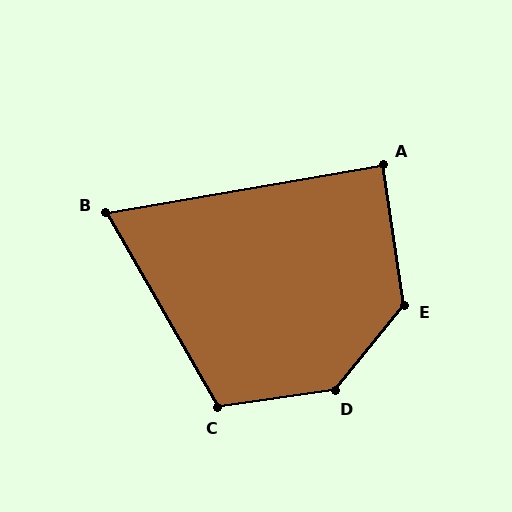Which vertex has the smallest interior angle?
B, at approximately 70 degrees.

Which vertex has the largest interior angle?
D, at approximately 137 degrees.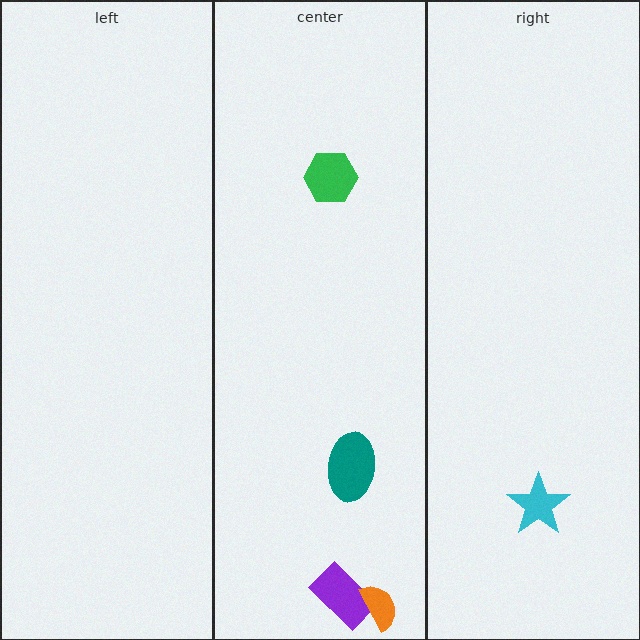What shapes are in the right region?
The cyan star.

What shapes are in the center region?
The purple rectangle, the orange semicircle, the green hexagon, the teal ellipse.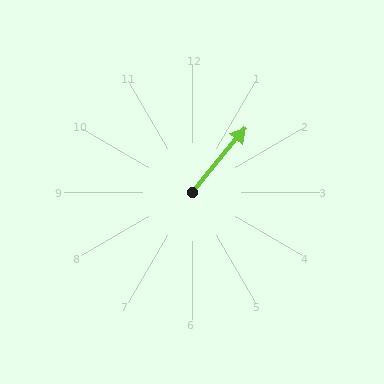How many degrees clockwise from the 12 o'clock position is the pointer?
Approximately 40 degrees.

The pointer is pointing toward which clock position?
Roughly 1 o'clock.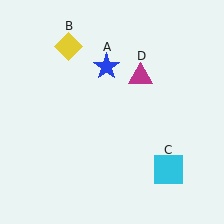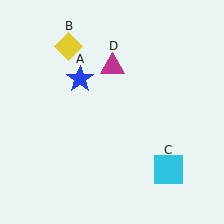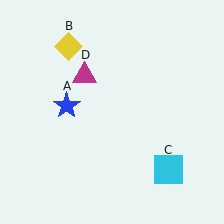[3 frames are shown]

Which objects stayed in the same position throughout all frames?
Yellow diamond (object B) and cyan square (object C) remained stationary.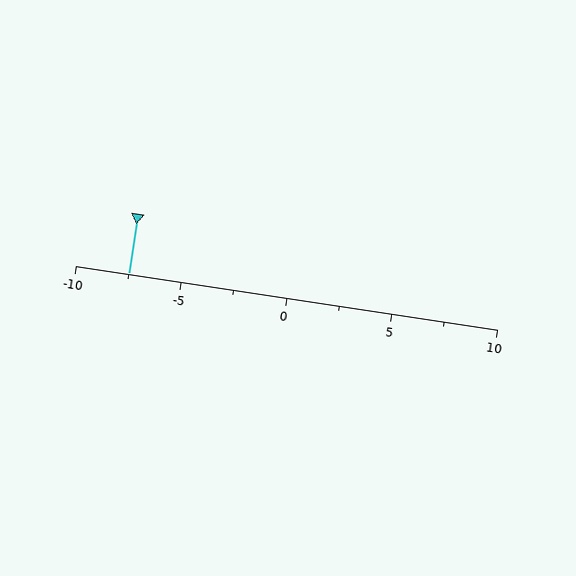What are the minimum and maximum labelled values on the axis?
The axis runs from -10 to 10.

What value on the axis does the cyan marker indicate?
The marker indicates approximately -7.5.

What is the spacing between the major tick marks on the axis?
The major ticks are spaced 5 apart.